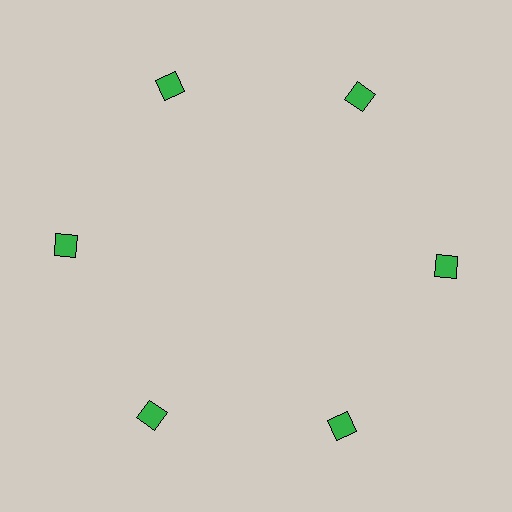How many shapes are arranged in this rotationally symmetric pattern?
There are 6 shapes, arranged in 6 groups of 1.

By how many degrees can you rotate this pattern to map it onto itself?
The pattern maps onto itself every 60 degrees of rotation.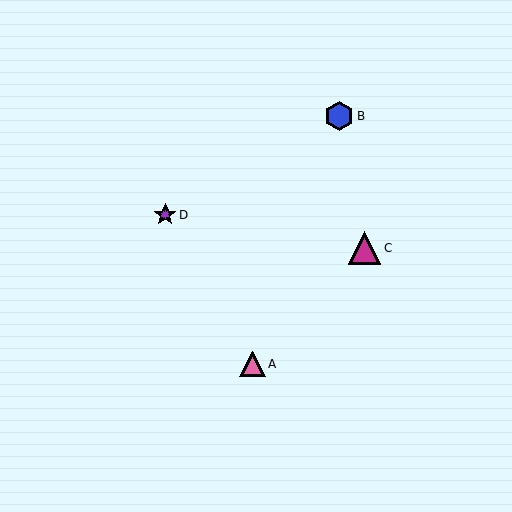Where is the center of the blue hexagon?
The center of the blue hexagon is at (339, 116).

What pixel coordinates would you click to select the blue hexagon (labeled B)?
Click at (339, 116) to select the blue hexagon B.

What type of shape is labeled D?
Shape D is a purple star.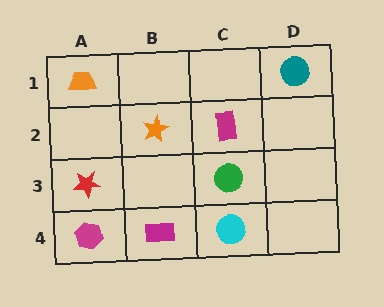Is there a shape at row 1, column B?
No, that cell is empty.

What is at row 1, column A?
An orange trapezoid.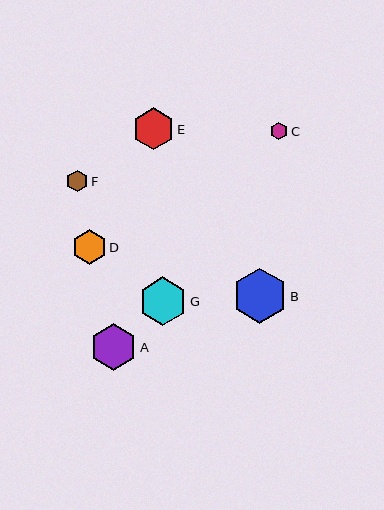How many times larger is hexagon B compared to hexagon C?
Hexagon B is approximately 3.1 times the size of hexagon C.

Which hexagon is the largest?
Hexagon B is the largest with a size of approximately 55 pixels.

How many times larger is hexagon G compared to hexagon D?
Hexagon G is approximately 1.4 times the size of hexagon D.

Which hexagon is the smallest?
Hexagon C is the smallest with a size of approximately 18 pixels.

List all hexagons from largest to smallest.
From largest to smallest: B, G, A, E, D, F, C.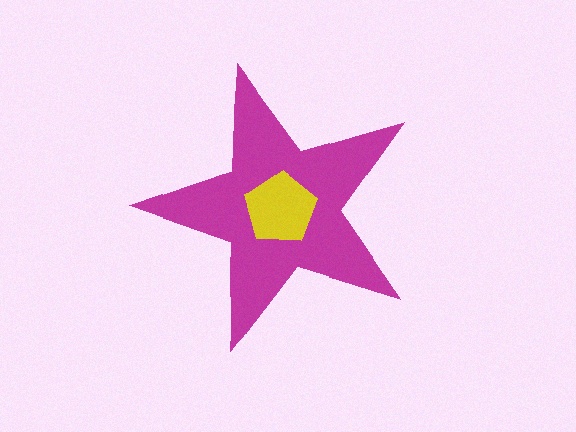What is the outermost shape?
The magenta star.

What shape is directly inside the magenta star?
The yellow pentagon.